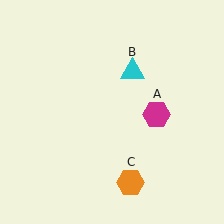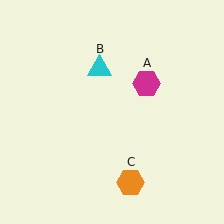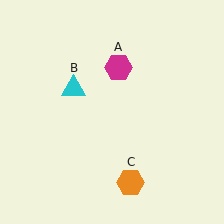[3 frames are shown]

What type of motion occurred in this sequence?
The magenta hexagon (object A), cyan triangle (object B) rotated counterclockwise around the center of the scene.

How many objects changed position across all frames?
2 objects changed position: magenta hexagon (object A), cyan triangle (object B).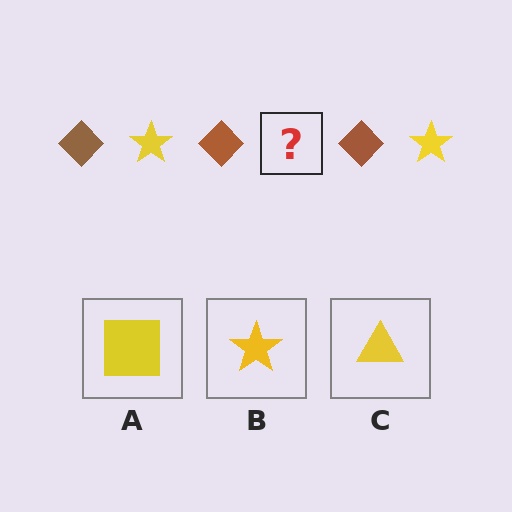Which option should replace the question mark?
Option B.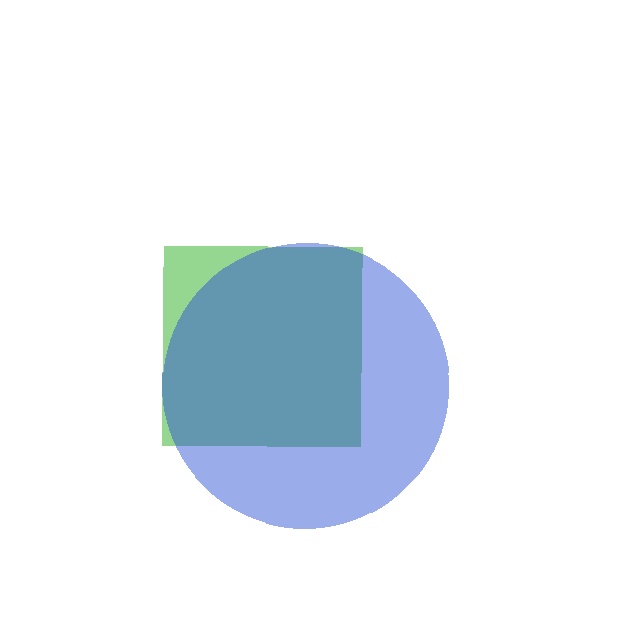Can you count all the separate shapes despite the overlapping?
Yes, there are 2 separate shapes.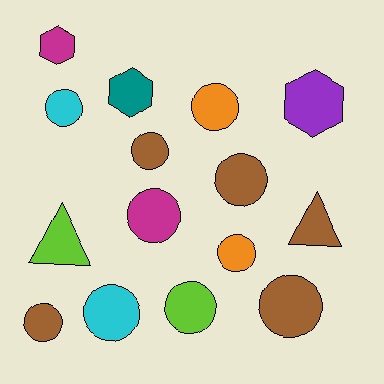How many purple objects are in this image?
There is 1 purple object.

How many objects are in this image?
There are 15 objects.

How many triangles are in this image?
There are 2 triangles.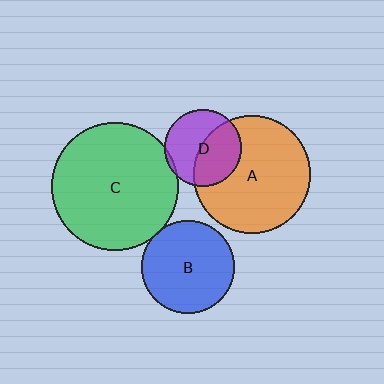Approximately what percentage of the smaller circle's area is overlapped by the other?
Approximately 5%.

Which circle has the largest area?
Circle C (green).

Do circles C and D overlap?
Yes.